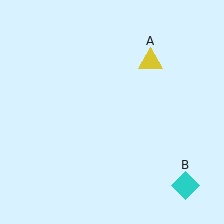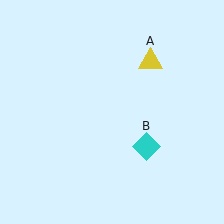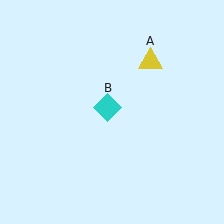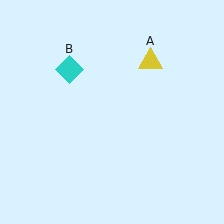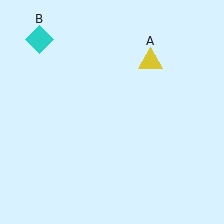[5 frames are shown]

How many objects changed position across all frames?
1 object changed position: cyan diamond (object B).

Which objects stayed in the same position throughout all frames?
Yellow triangle (object A) remained stationary.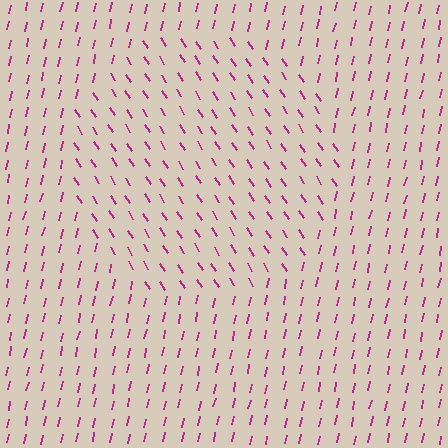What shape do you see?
I see a circle.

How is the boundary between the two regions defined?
The boundary is defined purely by a change in line orientation (approximately 45 degrees difference). All lines are the same color and thickness.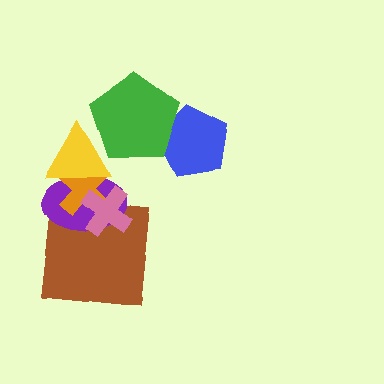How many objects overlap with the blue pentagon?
1 object overlaps with the blue pentagon.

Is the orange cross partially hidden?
Yes, it is partially covered by another shape.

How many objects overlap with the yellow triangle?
3 objects overlap with the yellow triangle.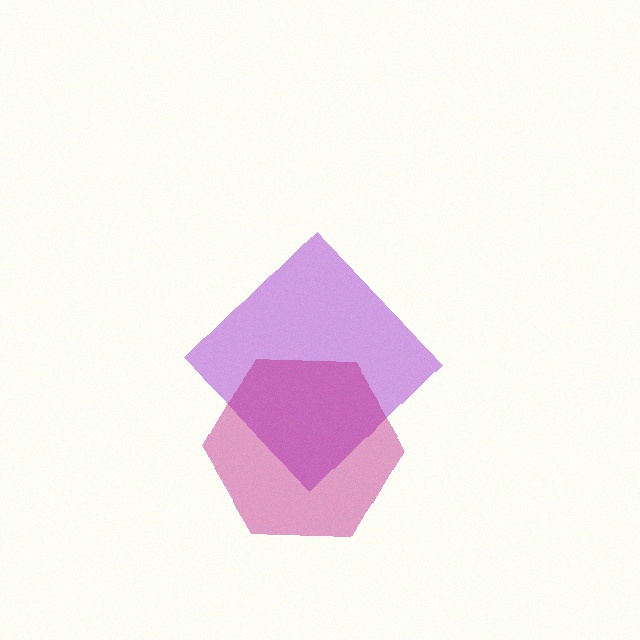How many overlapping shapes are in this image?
There are 2 overlapping shapes in the image.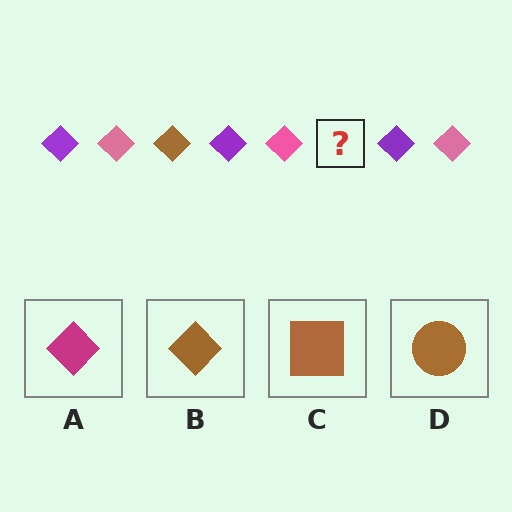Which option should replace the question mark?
Option B.